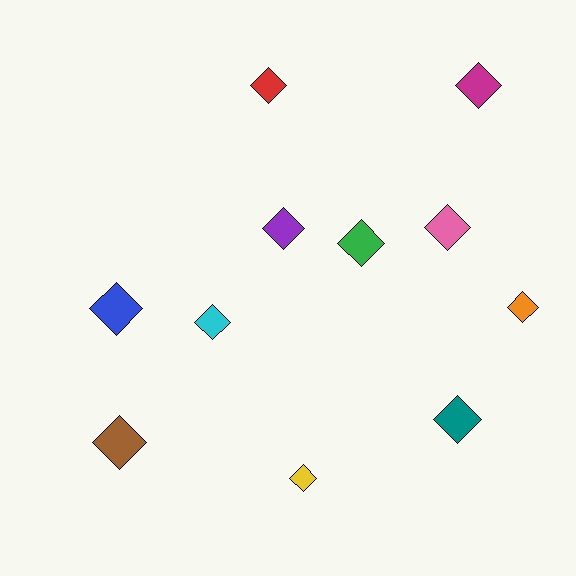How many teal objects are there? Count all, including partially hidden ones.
There is 1 teal object.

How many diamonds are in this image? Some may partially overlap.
There are 11 diamonds.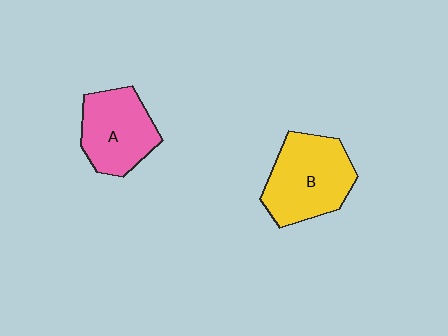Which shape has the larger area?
Shape B (yellow).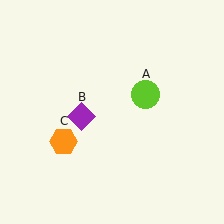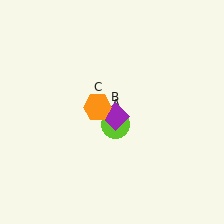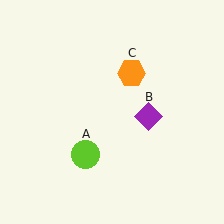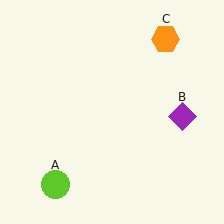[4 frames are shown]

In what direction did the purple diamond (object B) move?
The purple diamond (object B) moved right.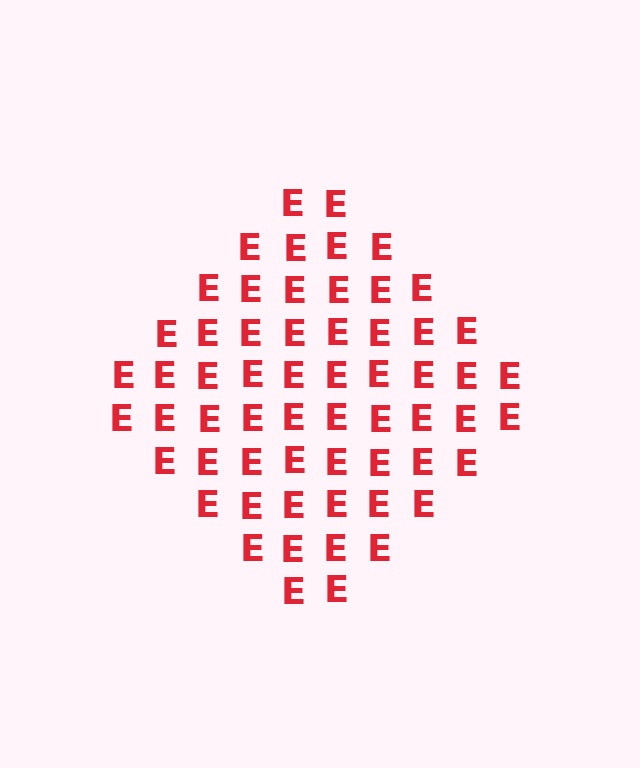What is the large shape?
The large shape is a diamond.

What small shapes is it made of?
It is made of small letter E's.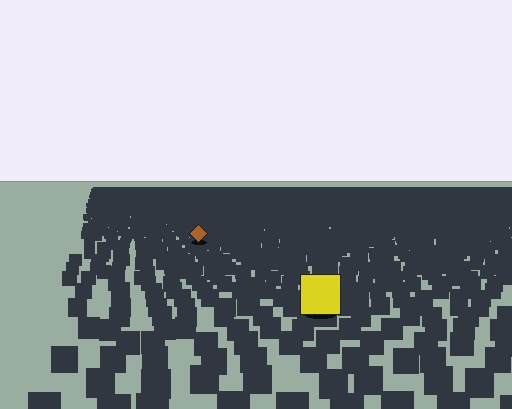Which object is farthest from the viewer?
The brown diamond is farthest from the viewer. It appears smaller and the ground texture around it is denser.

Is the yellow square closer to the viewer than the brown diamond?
Yes. The yellow square is closer — you can tell from the texture gradient: the ground texture is coarser near it.